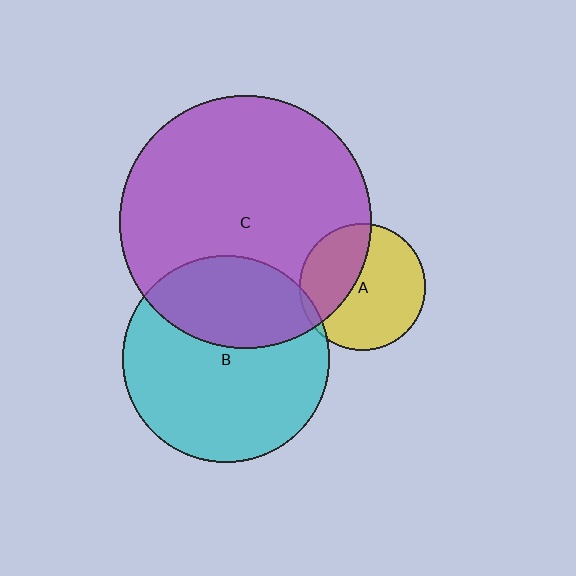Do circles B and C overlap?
Yes.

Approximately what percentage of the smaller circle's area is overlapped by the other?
Approximately 35%.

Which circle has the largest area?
Circle C (purple).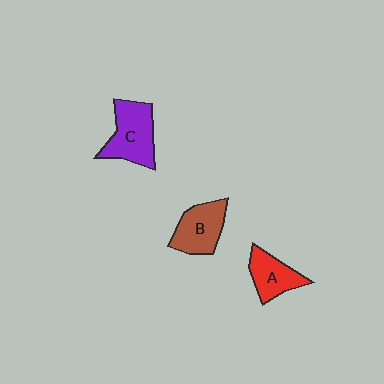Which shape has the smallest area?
Shape A (red).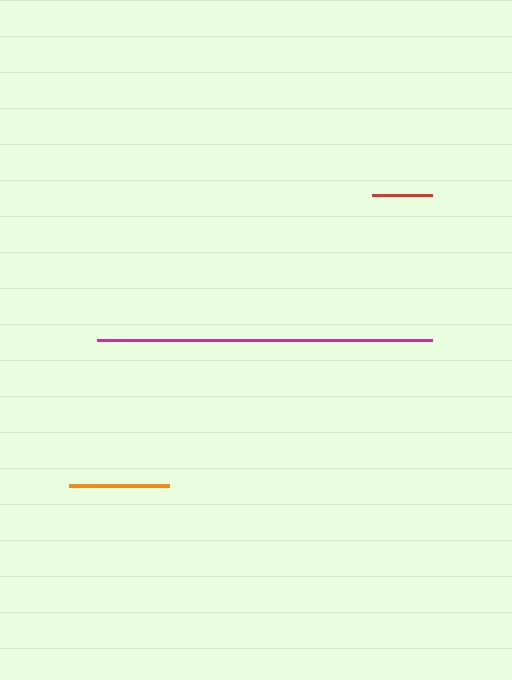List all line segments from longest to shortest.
From longest to shortest: magenta, orange, red.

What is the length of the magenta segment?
The magenta segment is approximately 335 pixels long.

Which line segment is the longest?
The magenta line is the longest at approximately 335 pixels.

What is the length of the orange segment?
The orange segment is approximately 99 pixels long.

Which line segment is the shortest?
The red line is the shortest at approximately 60 pixels.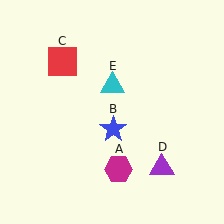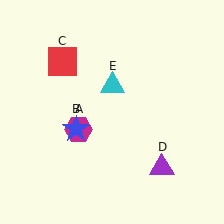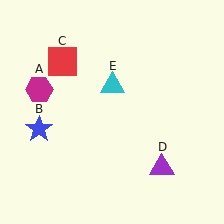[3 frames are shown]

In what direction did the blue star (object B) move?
The blue star (object B) moved left.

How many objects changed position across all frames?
2 objects changed position: magenta hexagon (object A), blue star (object B).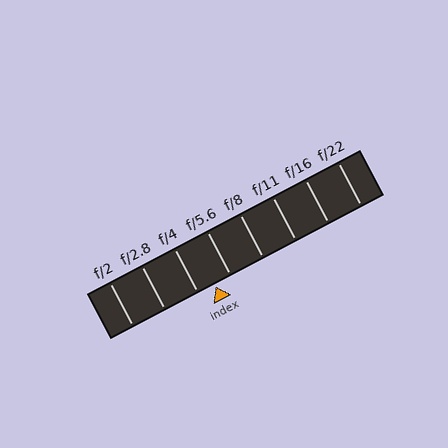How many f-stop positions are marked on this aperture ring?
There are 8 f-stop positions marked.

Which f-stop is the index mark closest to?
The index mark is closest to f/5.6.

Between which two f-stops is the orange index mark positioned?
The index mark is between f/4 and f/5.6.